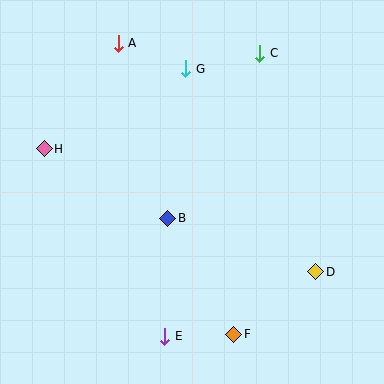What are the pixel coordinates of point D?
Point D is at (316, 272).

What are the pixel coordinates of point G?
Point G is at (186, 69).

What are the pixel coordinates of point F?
Point F is at (234, 334).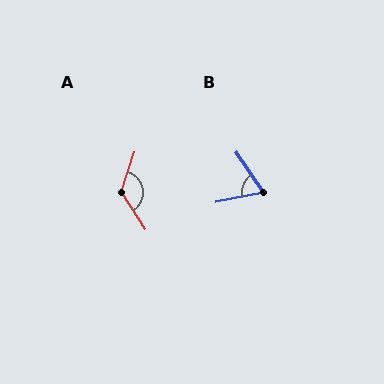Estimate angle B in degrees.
Approximately 67 degrees.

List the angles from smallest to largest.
B (67°), A (129°).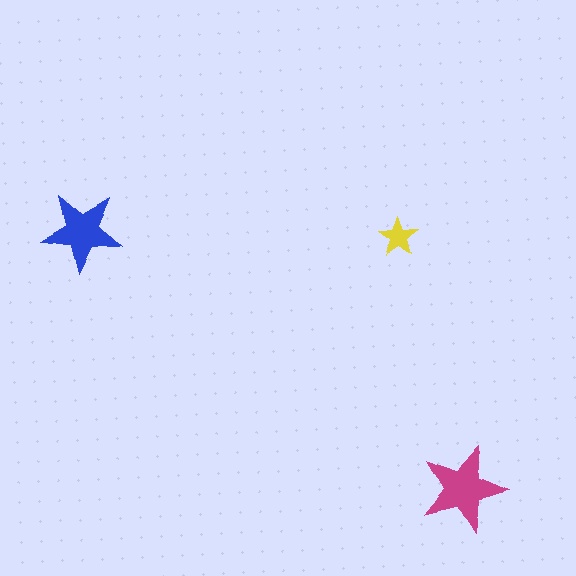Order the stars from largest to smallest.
the magenta one, the blue one, the yellow one.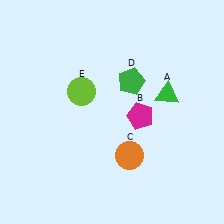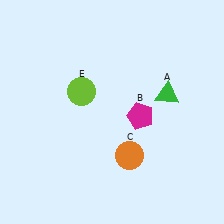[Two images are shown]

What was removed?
The green pentagon (D) was removed in Image 2.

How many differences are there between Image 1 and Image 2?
There is 1 difference between the two images.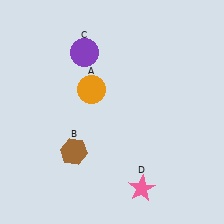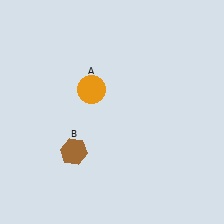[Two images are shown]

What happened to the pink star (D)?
The pink star (D) was removed in Image 2. It was in the bottom-right area of Image 1.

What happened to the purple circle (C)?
The purple circle (C) was removed in Image 2. It was in the top-left area of Image 1.